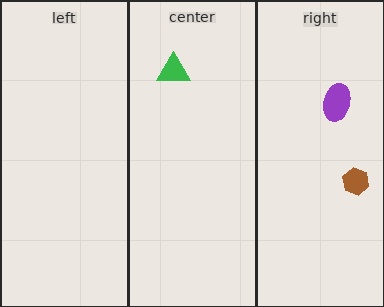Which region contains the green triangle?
The center region.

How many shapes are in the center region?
1.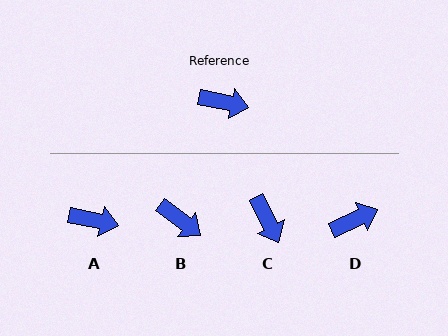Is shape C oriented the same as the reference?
No, it is off by about 51 degrees.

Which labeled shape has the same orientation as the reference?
A.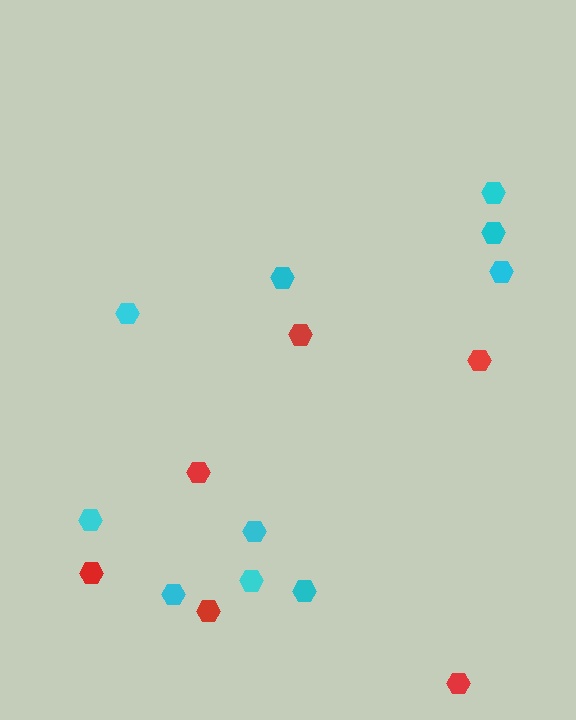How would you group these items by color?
There are 2 groups: one group of red hexagons (6) and one group of cyan hexagons (10).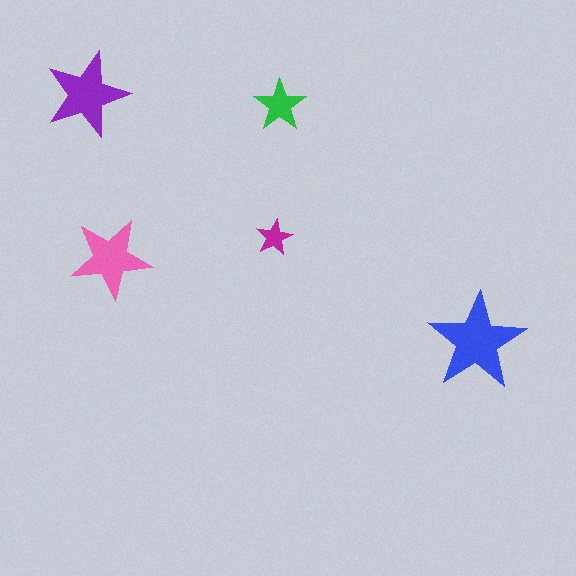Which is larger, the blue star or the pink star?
The blue one.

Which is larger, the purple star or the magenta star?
The purple one.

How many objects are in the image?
There are 5 objects in the image.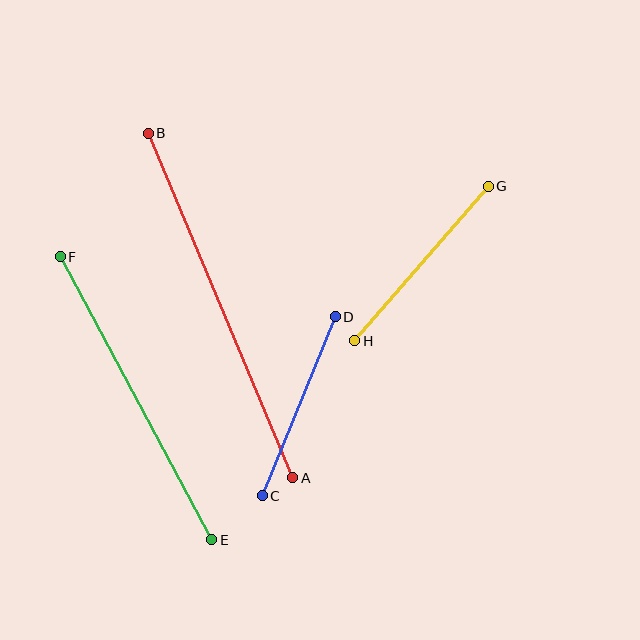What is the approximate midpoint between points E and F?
The midpoint is at approximately (136, 398) pixels.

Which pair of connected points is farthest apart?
Points A and B are farthest apart.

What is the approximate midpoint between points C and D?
The midpoint is at approximately (299, 406) pixels.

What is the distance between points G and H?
The distance is approximately 204 pixels.